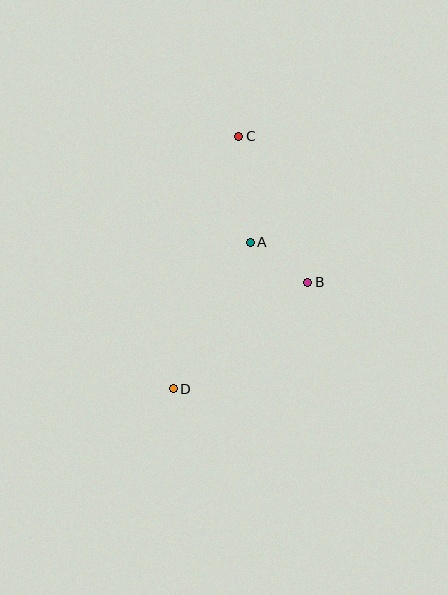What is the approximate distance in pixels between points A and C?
The distance between A and C is approximately 107 pixels.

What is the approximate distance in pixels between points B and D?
The distance between B and D is approximately 172 pixels.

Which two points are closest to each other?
Points A and B are closest to each other.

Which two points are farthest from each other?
Points C and D are farthest from each other.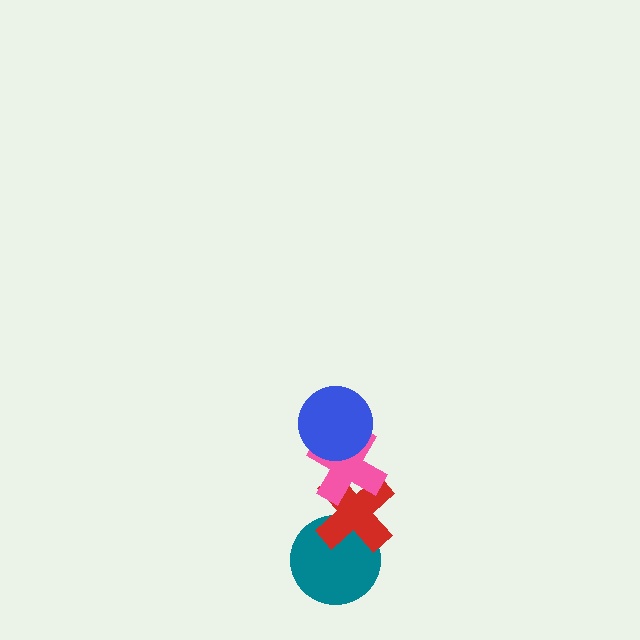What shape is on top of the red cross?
The pink cross is on top of the red cross.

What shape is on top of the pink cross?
The blue circle is on top of the pink cross.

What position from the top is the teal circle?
The teal circle is 4th from the top.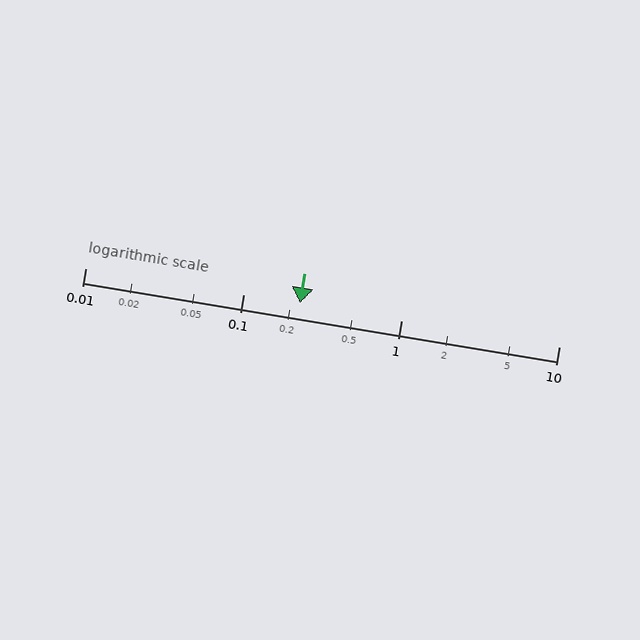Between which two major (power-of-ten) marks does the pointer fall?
The pointer is between 0.1 and 1.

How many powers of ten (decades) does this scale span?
The scale spans 3 decades, from 0.01 to 10.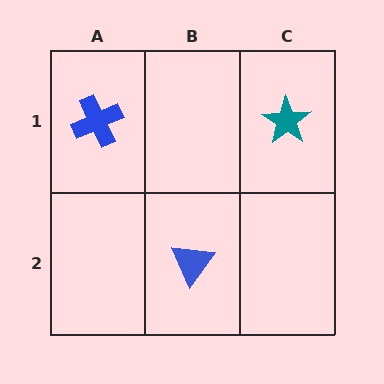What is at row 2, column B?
A blue triangle.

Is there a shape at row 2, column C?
No, that cell is empty.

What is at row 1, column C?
A teal star.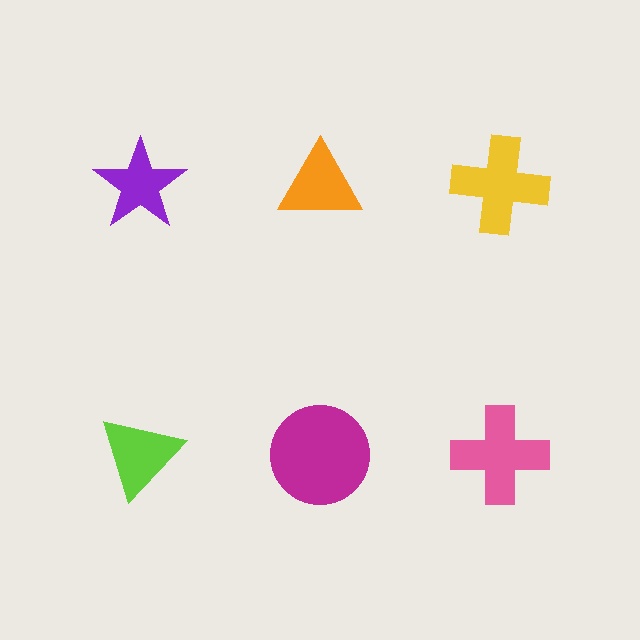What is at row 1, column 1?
A purple star.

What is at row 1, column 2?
An orange triangle.